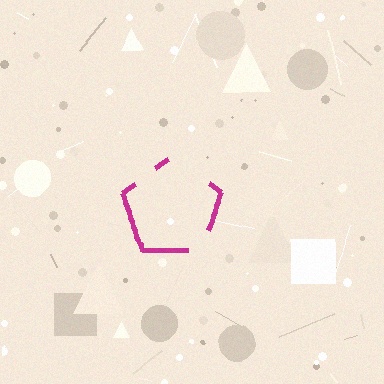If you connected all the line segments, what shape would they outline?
They would outline a pentagon.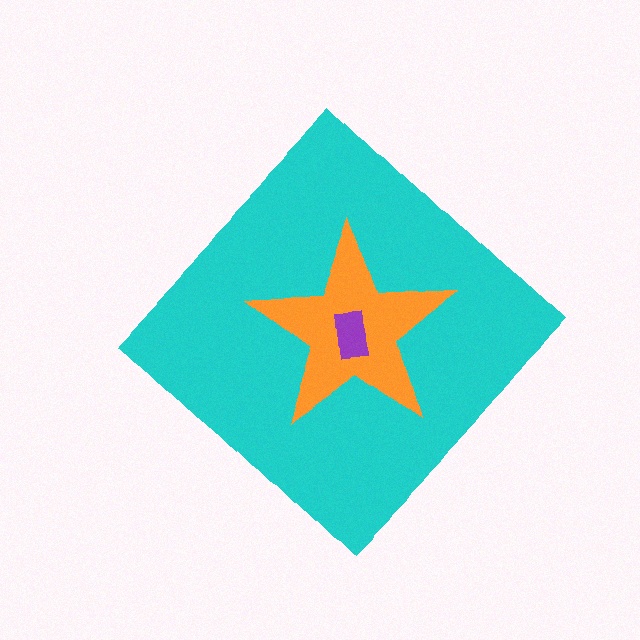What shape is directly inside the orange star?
The purple rectangle.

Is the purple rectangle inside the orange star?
Yes.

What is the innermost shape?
The purple rectangle.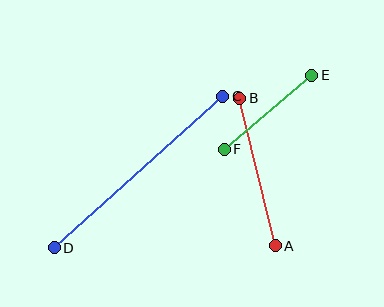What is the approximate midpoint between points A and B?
The midpoint is at approximately (257, 172) pixels.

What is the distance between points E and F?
The distance is approximately 115 pixels.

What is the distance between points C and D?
The distance is approximately 227 pixels.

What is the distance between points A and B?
The distance is approximately 151 pixels.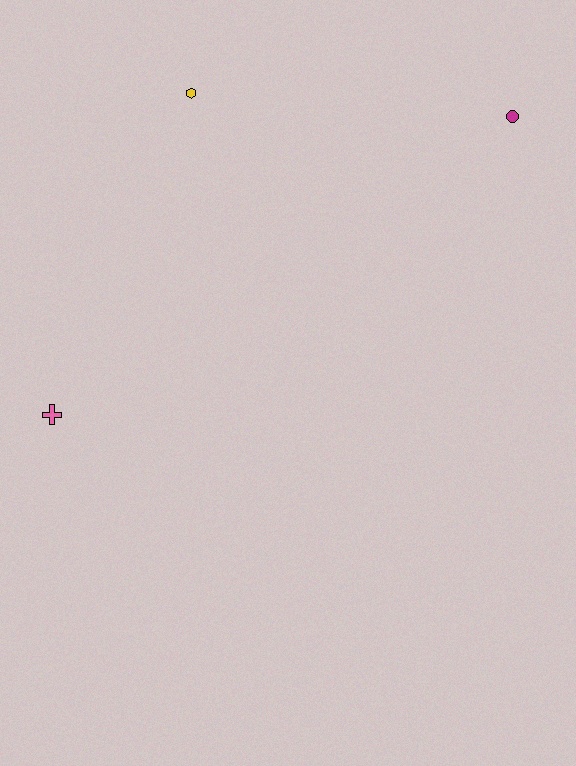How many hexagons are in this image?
There is 1 hexagon.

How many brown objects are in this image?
There are no brown objects.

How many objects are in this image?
There are 3 objects.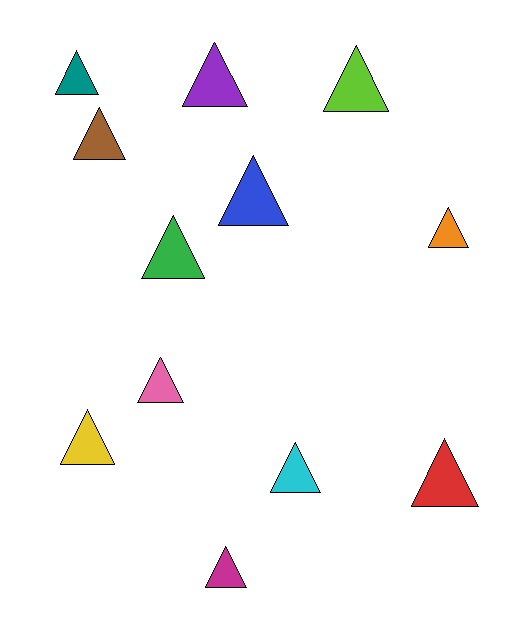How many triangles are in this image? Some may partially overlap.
There are 12 triangles.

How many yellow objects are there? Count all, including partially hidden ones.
There is 1 yellow object.